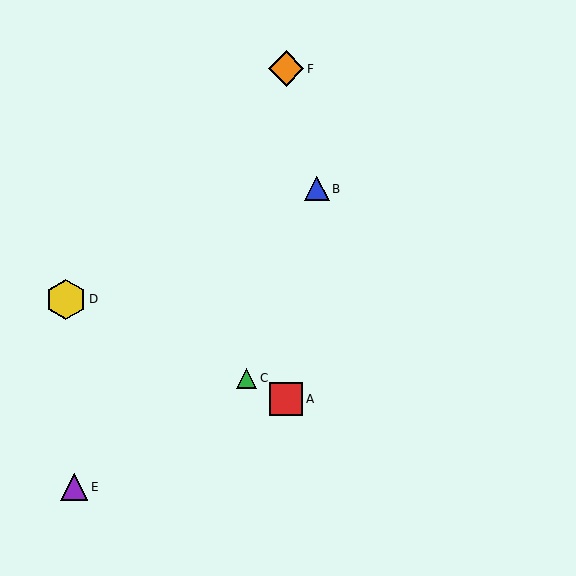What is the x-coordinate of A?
Object A is at x≈286.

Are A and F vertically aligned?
Yes, both are at x≈286.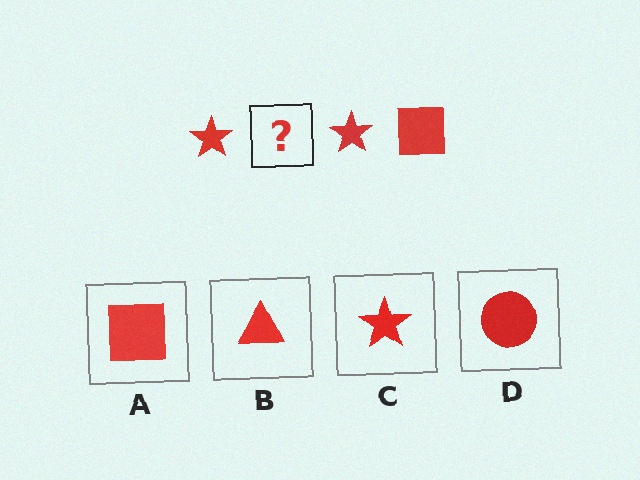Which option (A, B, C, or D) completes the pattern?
A.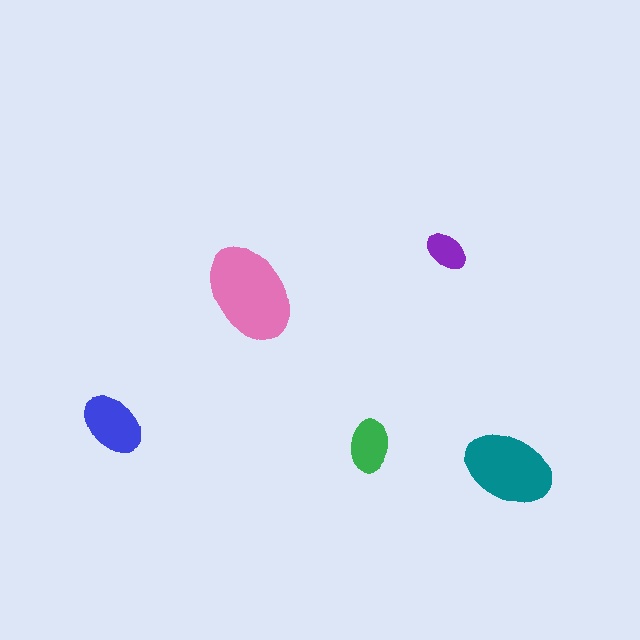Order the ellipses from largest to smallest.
the pink one, the teal one, the blue one, the green one, the purple one.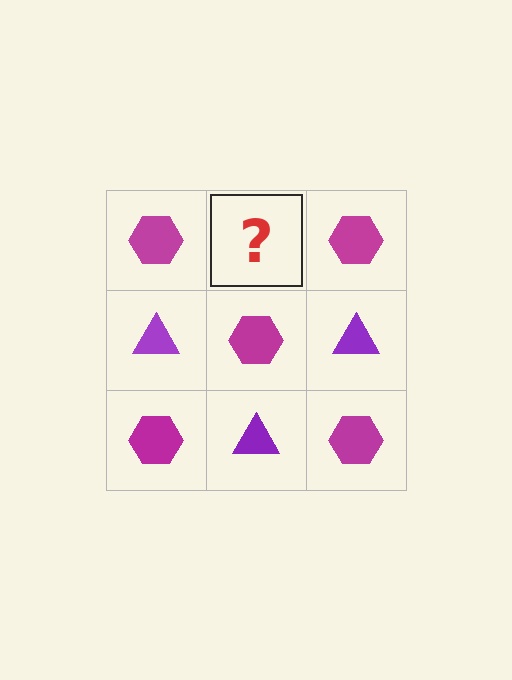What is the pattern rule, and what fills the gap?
The rule is that it alternates magenta hexagon and purple triangle in a checkerboard pattern. The gap should be filled with a purple triangle.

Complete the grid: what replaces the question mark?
The question mark should be replaced with a purple triangle.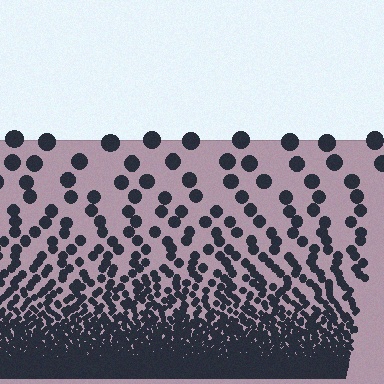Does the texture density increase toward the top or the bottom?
Density increases toward the bottom.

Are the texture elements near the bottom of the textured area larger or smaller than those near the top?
Smaller. The gradient is inverted — elements near the bottom are smaller and denser.